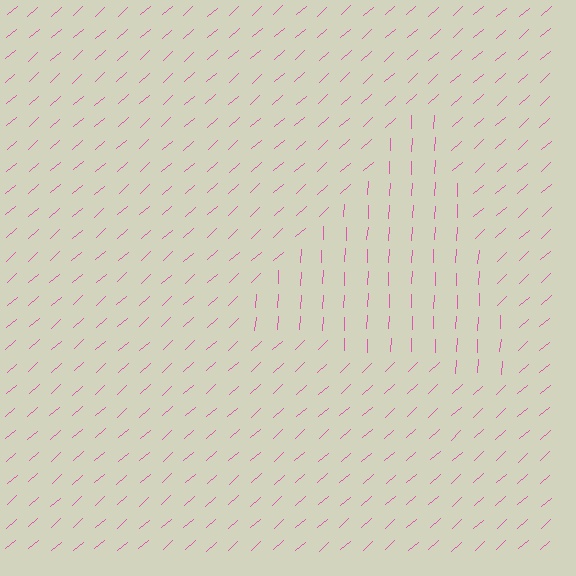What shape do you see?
I see a triangle.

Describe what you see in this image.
The image is filled with small pink line segments. A triangle region in the image has lines oriented differently from the surrounding lines, creating a visible texture boundary.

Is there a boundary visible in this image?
Yes, there is a texture boundary formed by a change in line orientation.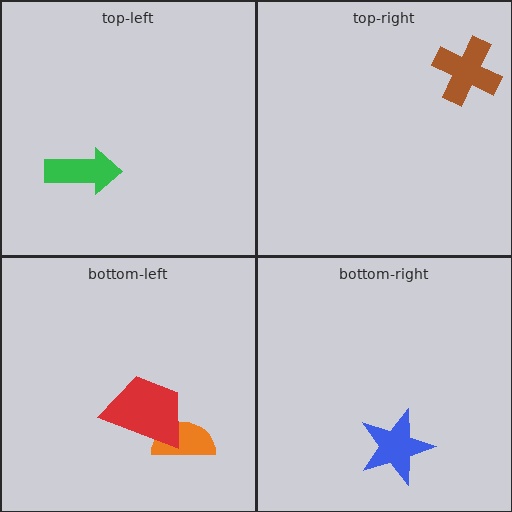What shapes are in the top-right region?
The brown cross.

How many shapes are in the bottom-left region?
2.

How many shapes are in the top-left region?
1.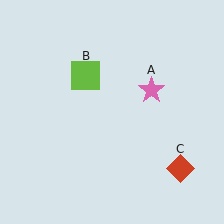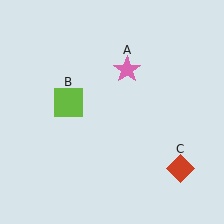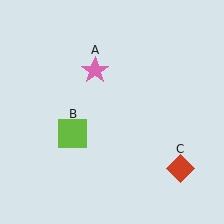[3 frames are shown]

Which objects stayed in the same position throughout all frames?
Red diamond (object C) remained stationary.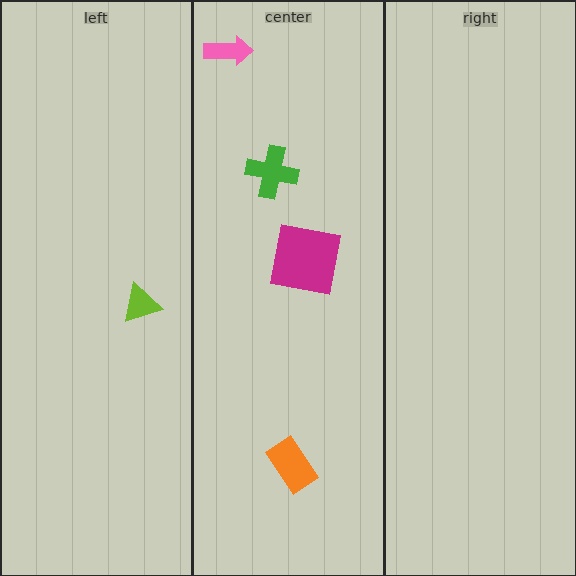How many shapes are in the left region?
1.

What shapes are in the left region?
The lime triangle.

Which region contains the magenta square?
The center region.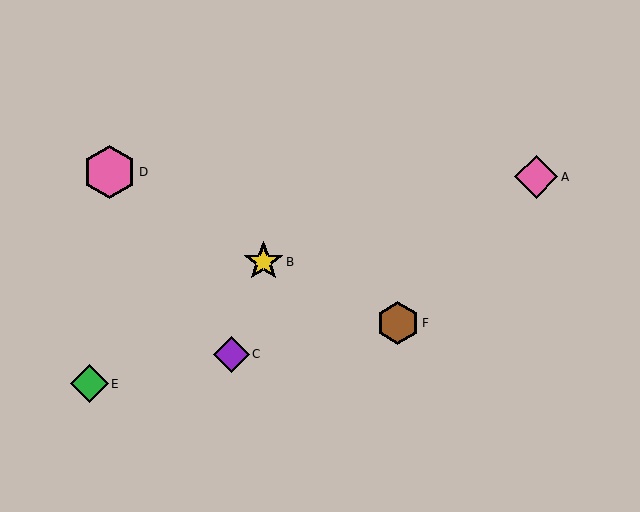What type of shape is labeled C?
Shape C is a purple diamond.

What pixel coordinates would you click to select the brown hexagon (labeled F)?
Click at (398, 323) to select the brown hexagon F.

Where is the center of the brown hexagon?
The center of the brown hexagon is at (398, 323).